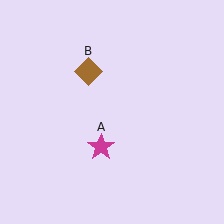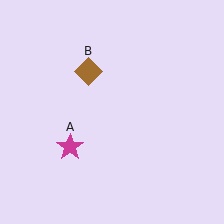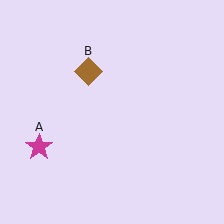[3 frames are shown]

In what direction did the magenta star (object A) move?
The magenta star (object A) moved left.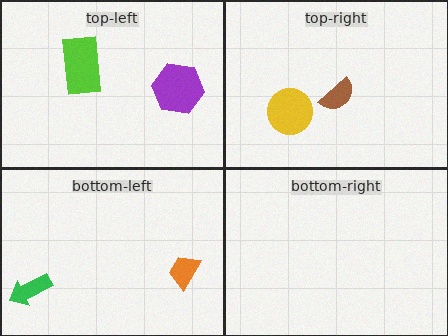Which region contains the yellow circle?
The top-right region.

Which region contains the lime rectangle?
The top-left region.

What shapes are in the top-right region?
The brown semicircle, the yellow circle.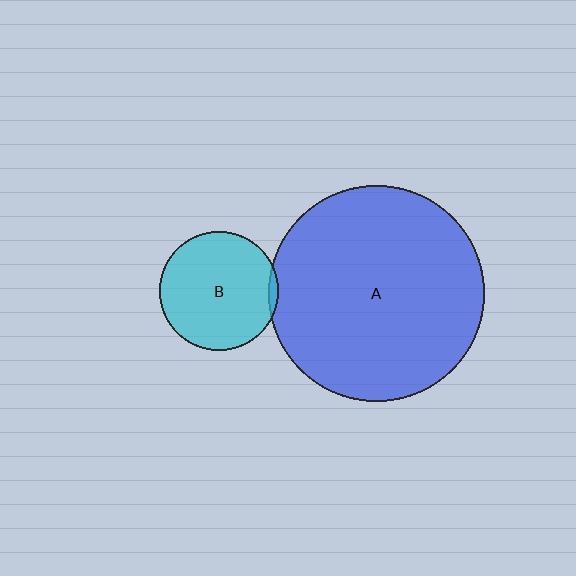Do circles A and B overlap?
Yes.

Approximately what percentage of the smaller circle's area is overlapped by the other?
Approximately 5%.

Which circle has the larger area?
Circle A (blue).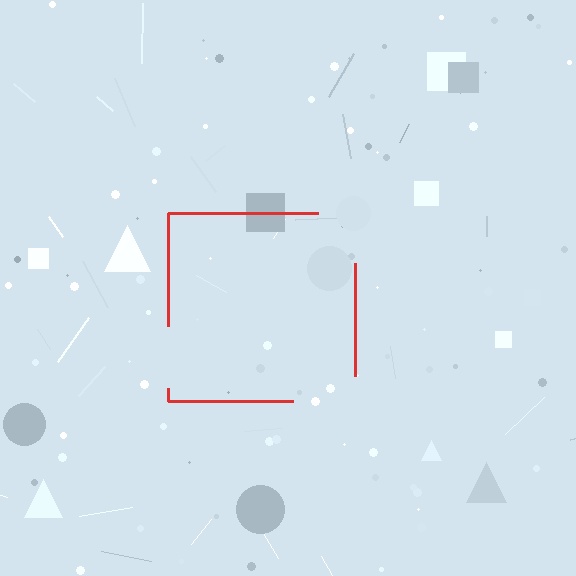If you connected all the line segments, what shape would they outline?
They would outline a square.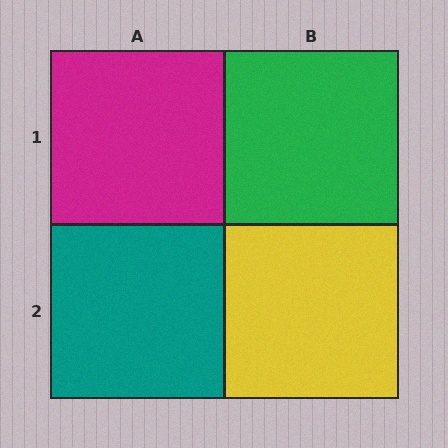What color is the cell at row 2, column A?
Teal.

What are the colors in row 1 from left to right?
Magenta, green.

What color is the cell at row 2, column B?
Yellow.